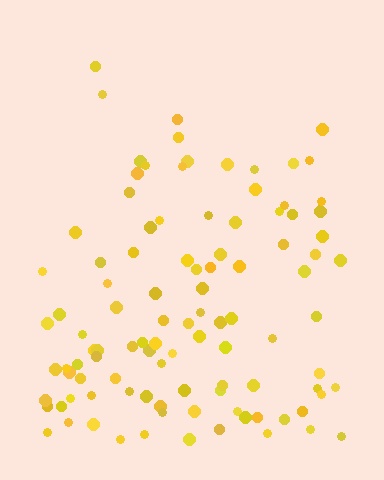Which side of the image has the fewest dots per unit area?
The top.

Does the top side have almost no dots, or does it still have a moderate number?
Still a moderate number, just noticeably fewer than the bottom.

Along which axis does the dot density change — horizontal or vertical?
Vertical.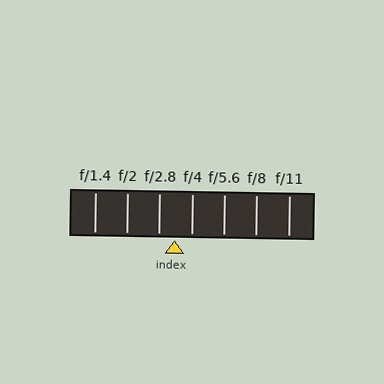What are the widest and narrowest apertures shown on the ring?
The widest aperture shown is f/1.4 and the narrowest is f/11.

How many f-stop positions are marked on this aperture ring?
There are 7 f-stop positions marked.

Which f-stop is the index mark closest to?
The index mark is closest to f/2.8.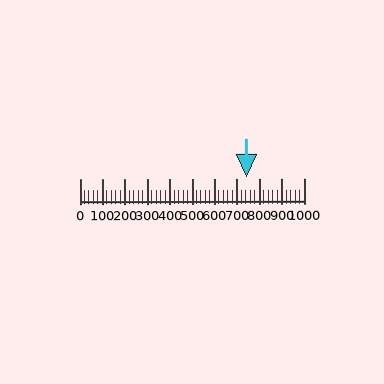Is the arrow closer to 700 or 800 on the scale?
The arrow is closer to 700.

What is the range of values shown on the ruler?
The ruler shows values from 0 to 1000.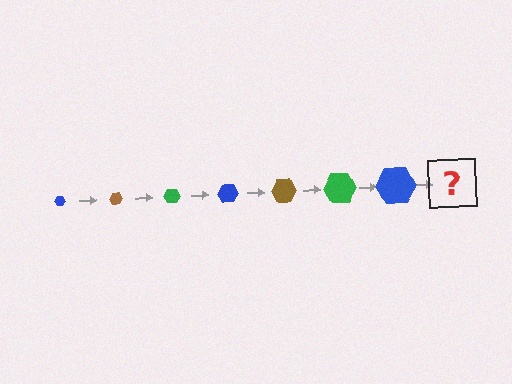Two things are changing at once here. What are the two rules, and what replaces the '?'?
The two rules are that the hexagon grows larger each step and the color cycles through blue, brown, and green. The '?' should be a brown hexagon, larger than the previous one.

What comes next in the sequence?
The next element should be a brown hexagon, larger than the previous one.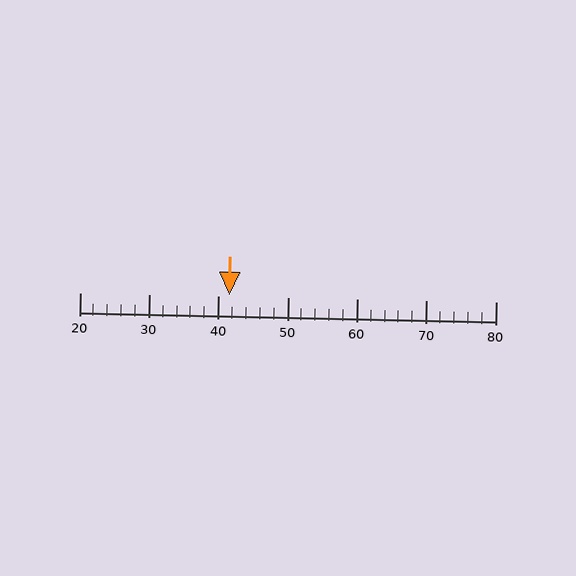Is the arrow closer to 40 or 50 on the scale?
The arrow is closer to 40.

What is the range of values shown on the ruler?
The ruler shows values from 20 to 80.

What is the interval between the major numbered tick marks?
The major tick marks are spaced 10 units apart.